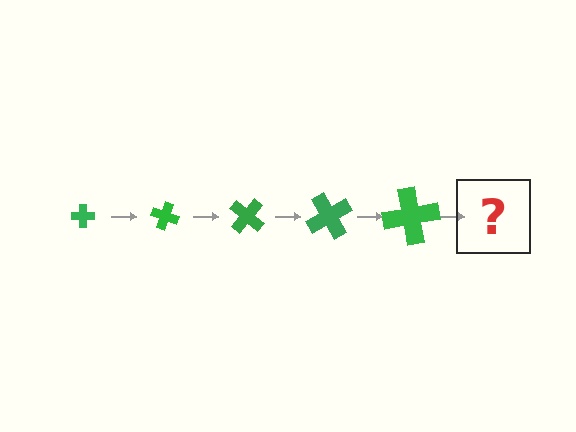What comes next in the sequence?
The next element should be a cross, larger than the previous one and rotated 100 degrees from the start.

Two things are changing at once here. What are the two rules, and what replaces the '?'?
The two rules are that the cross grows larger each step and it rotates 20 degrees each step. The '?' should be a cross, larger than the previous one and rotated 100 degrees from the start.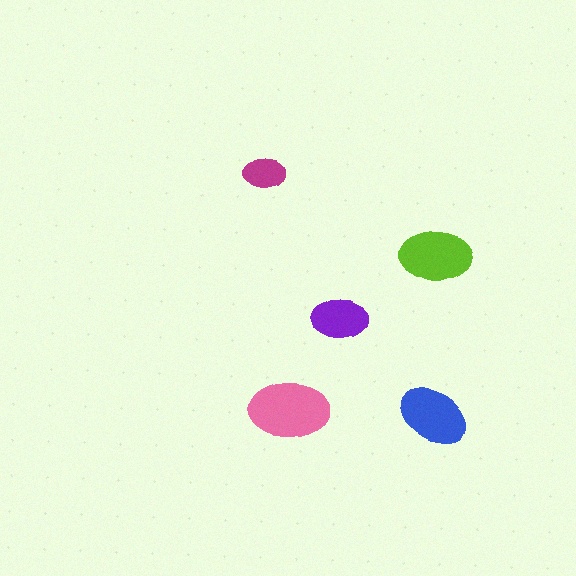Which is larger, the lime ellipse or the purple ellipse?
The lime one.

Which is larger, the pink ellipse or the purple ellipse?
The pink one.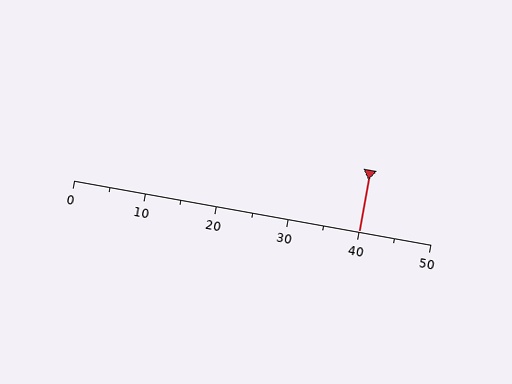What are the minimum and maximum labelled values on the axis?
The axis runs from 0 to 50.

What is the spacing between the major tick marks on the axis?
The major ticks are spaced 10 apart.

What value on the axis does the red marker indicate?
The marker indicates approximately 40.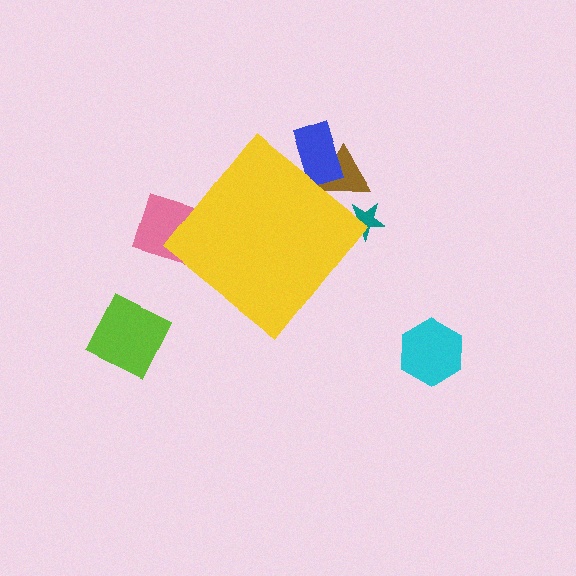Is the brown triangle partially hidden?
Yes, the brown triangle is partially hidden behind the yellow diamond.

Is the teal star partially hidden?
Yes, the teal star is partially hidden behind the yellow diamond.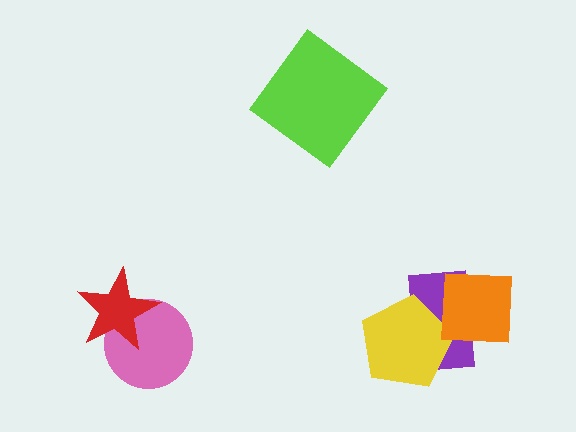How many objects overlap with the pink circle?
1 object overlaps with the pink circle.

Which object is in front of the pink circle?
The red star is in front of the pink circle.